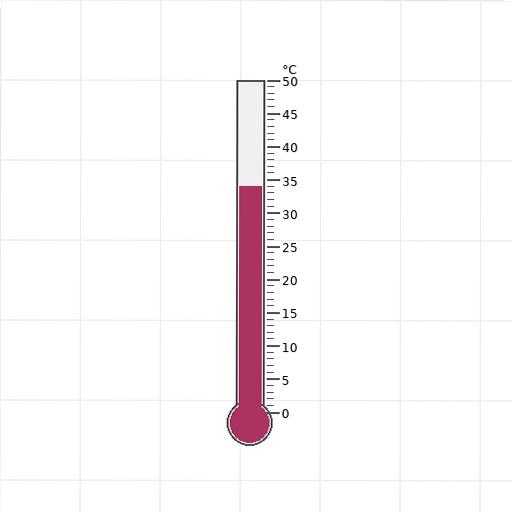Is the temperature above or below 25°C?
The temperature is above 25°C.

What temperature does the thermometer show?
The thermometer shows approximately 34°C.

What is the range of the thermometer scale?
The thermometer scale ranges from 0°C to 50°C.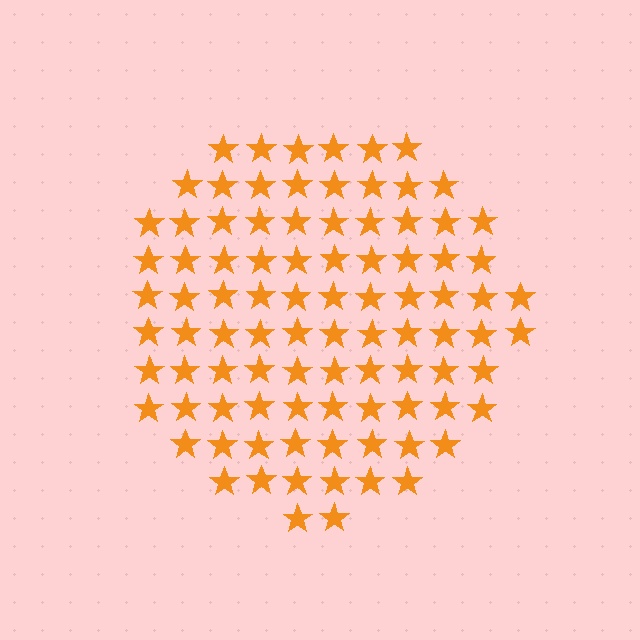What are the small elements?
The small elements are stars.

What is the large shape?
The large shape is a circle.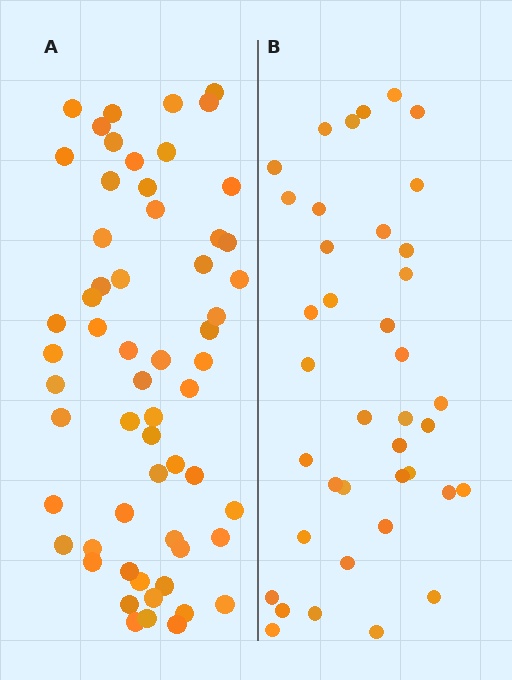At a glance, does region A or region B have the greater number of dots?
Region A (the left region) has more dots.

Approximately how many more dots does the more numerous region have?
Region A has approximately 20 more dots than region B.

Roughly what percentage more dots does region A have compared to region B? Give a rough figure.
About 50% more.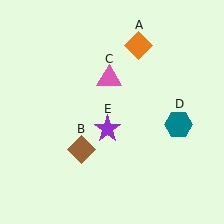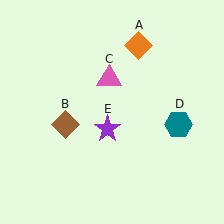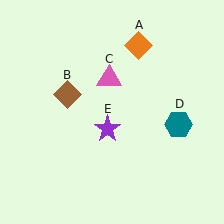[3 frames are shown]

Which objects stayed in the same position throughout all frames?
Orange diamond (object A) and pink triangle (object C) and teal hexagon (object D) and purple star (object E) remained stationary.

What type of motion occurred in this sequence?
The brown diamond (object B) rotated clockwise around the center of the scene.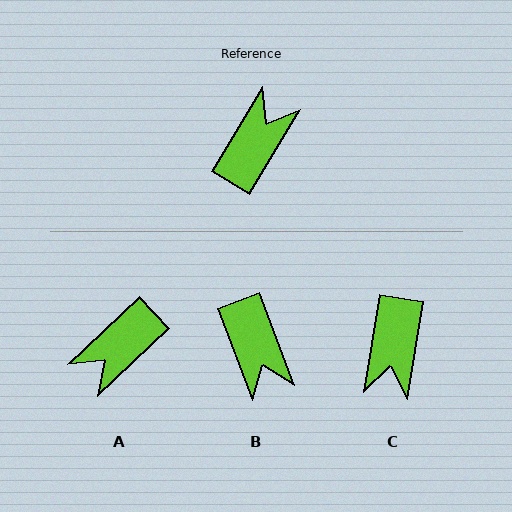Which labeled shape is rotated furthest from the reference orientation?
A, about 164 degrees away.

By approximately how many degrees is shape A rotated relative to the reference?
Approximately 164 degrees counter-clockwise.